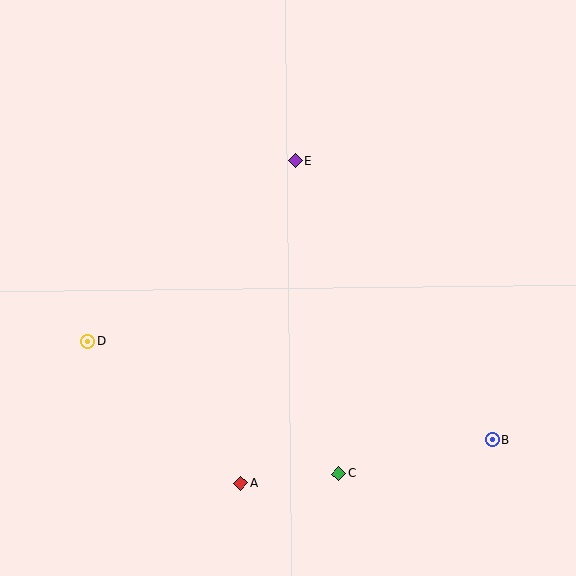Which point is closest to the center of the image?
Point E at (295, 161) is closest to the center.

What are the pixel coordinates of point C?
Point C is at (339, 474).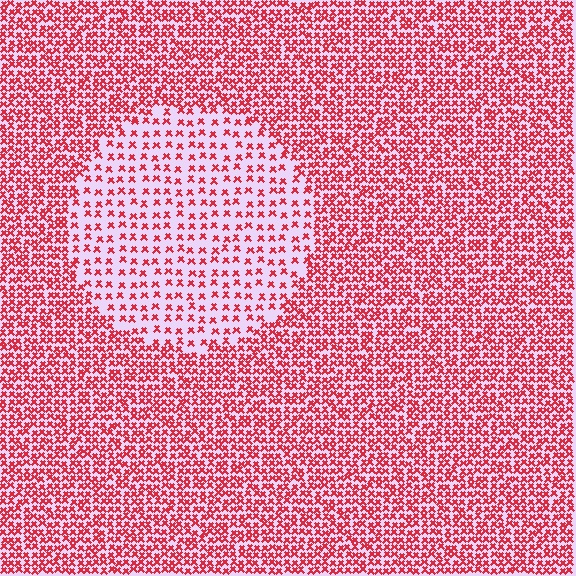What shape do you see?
I see a circle.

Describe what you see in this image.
The image contains small red elements arranged at two different densities. A circle-shaped region is visible where the elements are less densely packed than the surrounding area.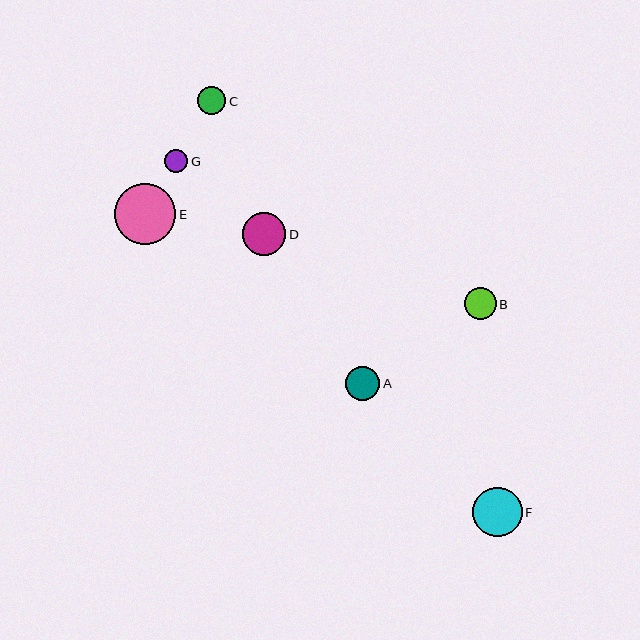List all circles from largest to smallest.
From largest to smallest: E, F, D, A, B, C, G.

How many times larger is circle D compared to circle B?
Circle D is approximately 1.3 times the size of circle B.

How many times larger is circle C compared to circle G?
Circle C is approximately 1.2 times the size of circle G.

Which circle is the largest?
Circle E is the largest with a size of approximately 61 pixels.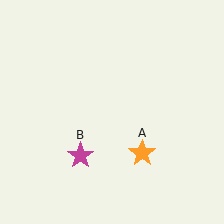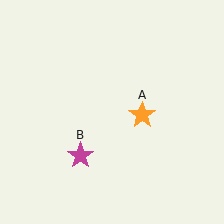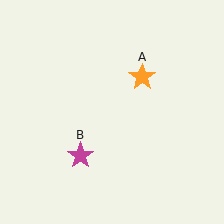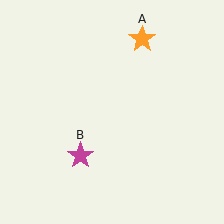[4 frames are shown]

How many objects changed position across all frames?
1 object changed position: orange star (object A).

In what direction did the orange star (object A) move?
The orange star (object A) moved up.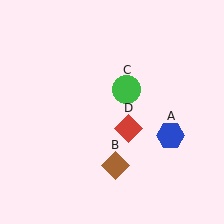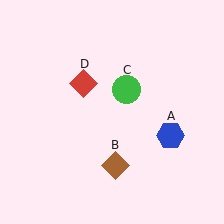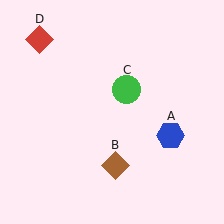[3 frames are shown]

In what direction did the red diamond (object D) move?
The red diamond (object D) moved up and to the left.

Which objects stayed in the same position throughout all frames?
Blue hexagon (object A) and brown diamond (object B) and green circle (object C) remained stationary.